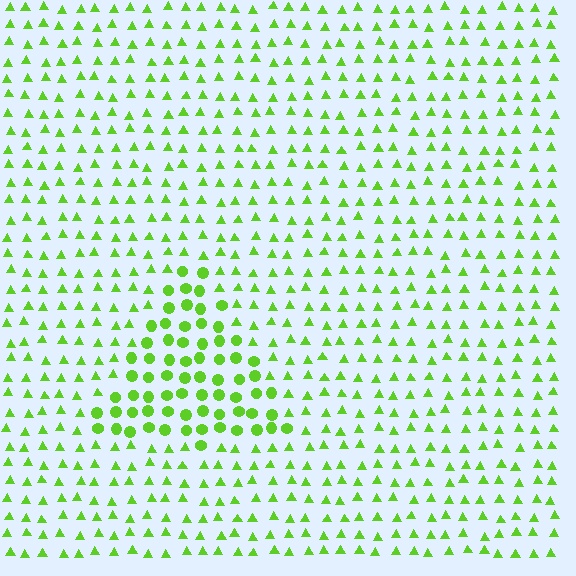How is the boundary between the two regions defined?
The boundary is defined by a change in element shape: circles inside vs. triangles outside. All elements share the same color and spacing.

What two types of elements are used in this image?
The image uses circles inside the triangle region and triangles outside it.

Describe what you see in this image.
The image is filled with small lime elements arranged in a uniform grid. A triangle-shaped region contains circles, while the surrounding area contains triangles. The boundary is defined purely by the change in element shape.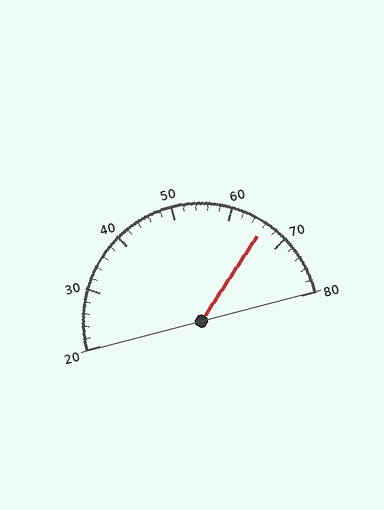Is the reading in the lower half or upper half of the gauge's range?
The reading is in the upper half of the range (20 to 80).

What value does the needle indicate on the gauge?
The needle indicates approximately 66.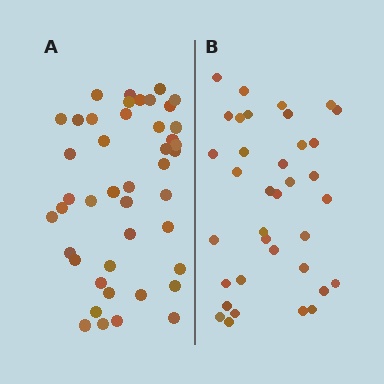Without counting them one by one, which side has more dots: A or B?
Region A (the left region) has more dots.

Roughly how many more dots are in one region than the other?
Region A has roughly 8 or so more dots than region B.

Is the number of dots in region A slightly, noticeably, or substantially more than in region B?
Region A has only slightly more — the two regions are fairly close. The ratio is roughly 1.2 to 1.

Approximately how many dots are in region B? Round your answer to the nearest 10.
About 40 dots. (The exact count is 36, which rounds to 40.)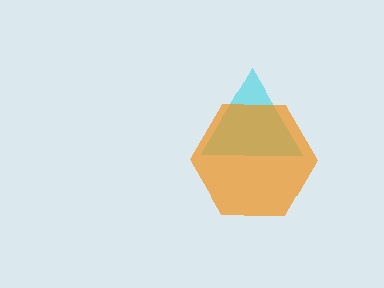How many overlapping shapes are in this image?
There are 2 overlapping shapes in the image.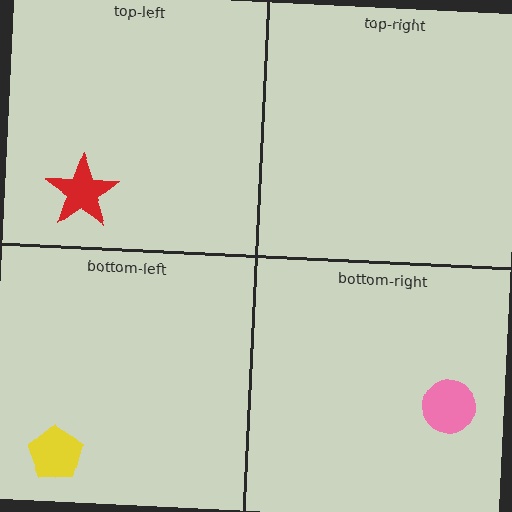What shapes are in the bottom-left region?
The yellow pentagon.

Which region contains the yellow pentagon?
The bottom-left region.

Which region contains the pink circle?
The bottom-right region.